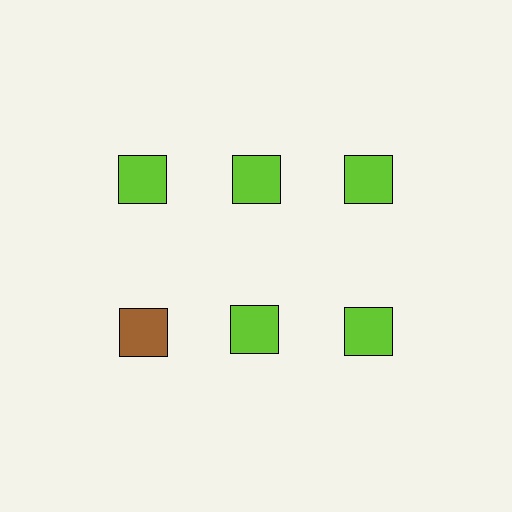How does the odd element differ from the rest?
It has a different color: brown instead of lime.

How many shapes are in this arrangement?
There are 6 shapes arranged in a grid pattern.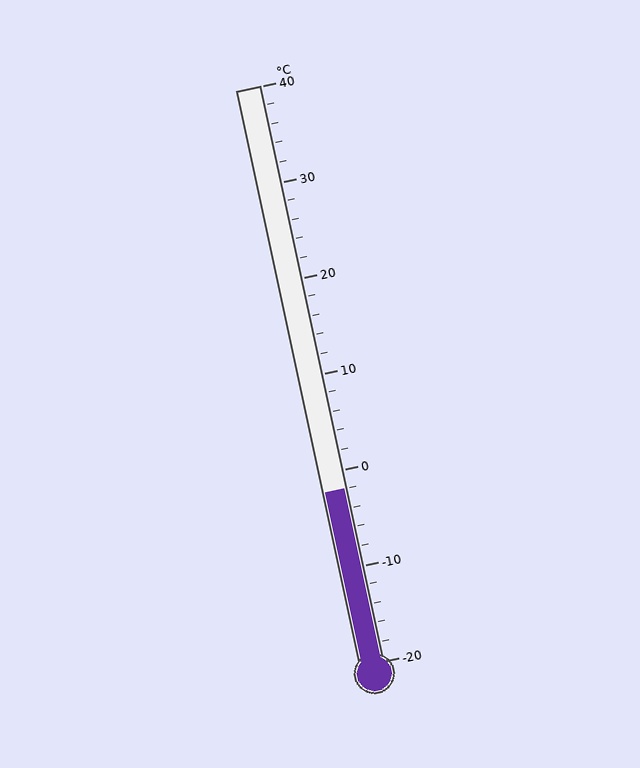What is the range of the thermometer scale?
The thermometer scale ranges from -20°C to 40°C.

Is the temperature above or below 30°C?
The temperature is below 30°C.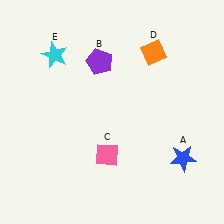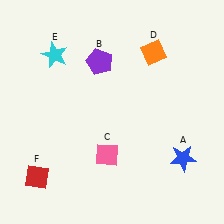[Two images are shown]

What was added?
A red diamond (F) was added in Image 2.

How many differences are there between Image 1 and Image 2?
There is 1 difference between the two images.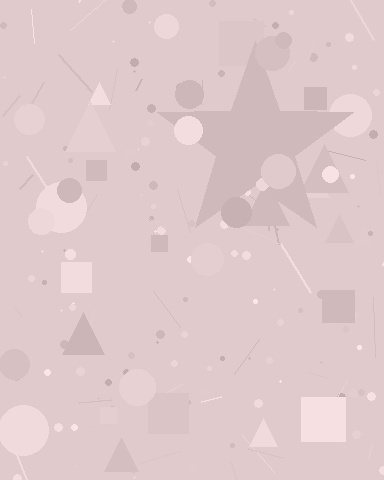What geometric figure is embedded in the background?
A star is embedded in the background.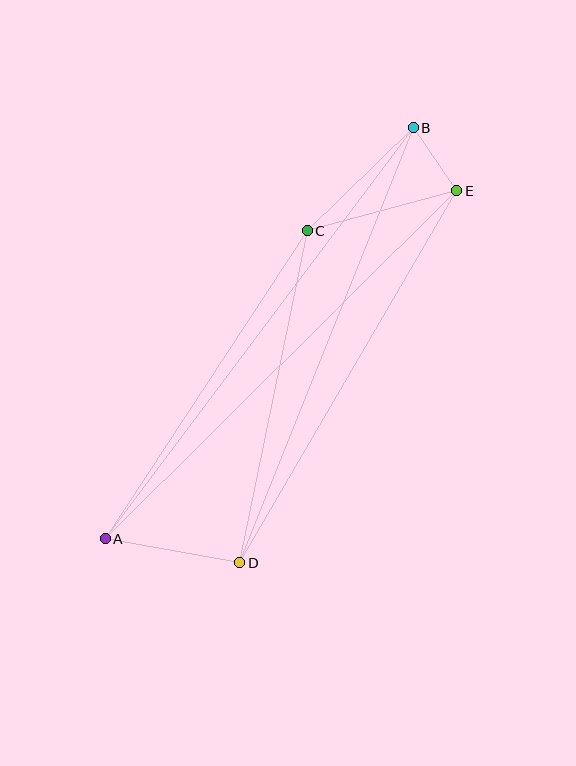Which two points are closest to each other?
Points B and E are closest to each other.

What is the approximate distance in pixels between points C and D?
The distance between C and D is approximately 339 pixels.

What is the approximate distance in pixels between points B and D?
The distance between B and D is approximately 469 pixels.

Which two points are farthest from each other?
Points A and B are farthest from each other.